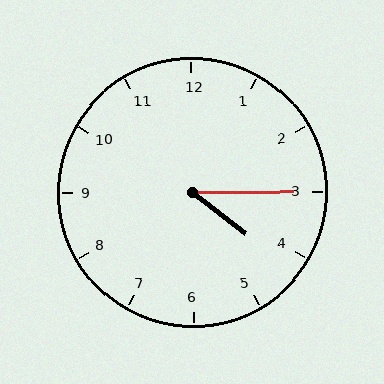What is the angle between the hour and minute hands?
Approximately 38 degrees.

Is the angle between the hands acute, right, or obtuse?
It is acute.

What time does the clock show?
4:15.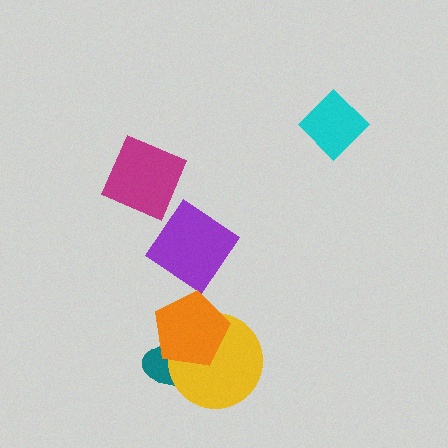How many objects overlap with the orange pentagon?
2 objects overlap with the orange pentagon.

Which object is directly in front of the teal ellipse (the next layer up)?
The yellow circle is directly in front of the teal ellipse.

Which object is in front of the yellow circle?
The orange pentagon is in front of the yellow circle.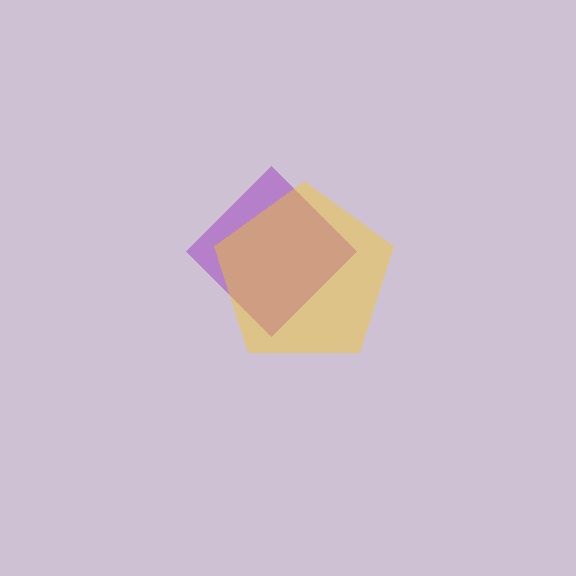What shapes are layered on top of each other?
The layered shapes are: a purple diamond, a yellow pentagon.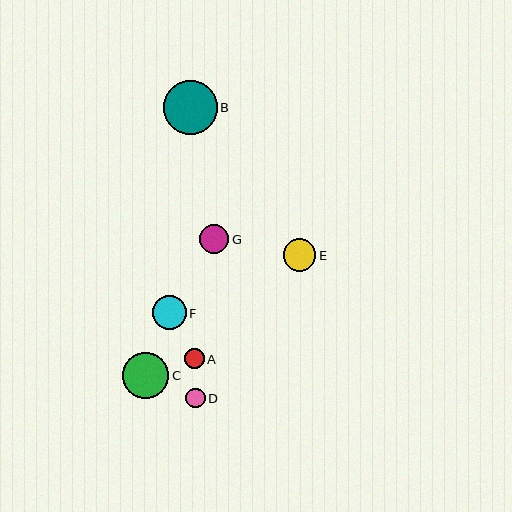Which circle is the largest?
Circle B is the largest with a size of approximately 54 pixels.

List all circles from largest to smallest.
From largest to smallest: B, C, F, E, G, A, D.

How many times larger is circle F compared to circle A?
Circle F is approximately 1.7 times the size of circle A.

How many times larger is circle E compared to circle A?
Circle E is approximately 1.6 times the size of circle A.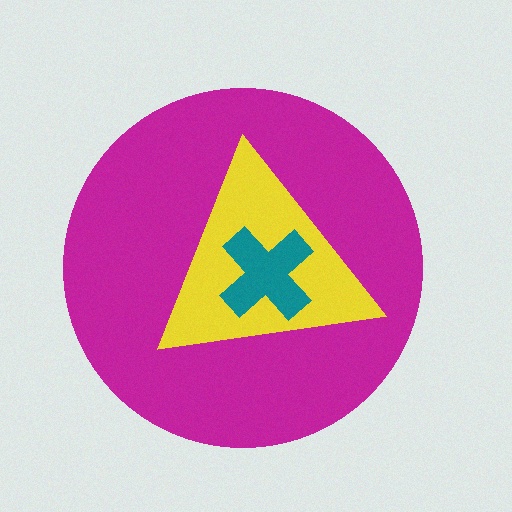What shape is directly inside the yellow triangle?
The teal cross.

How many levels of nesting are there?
3.